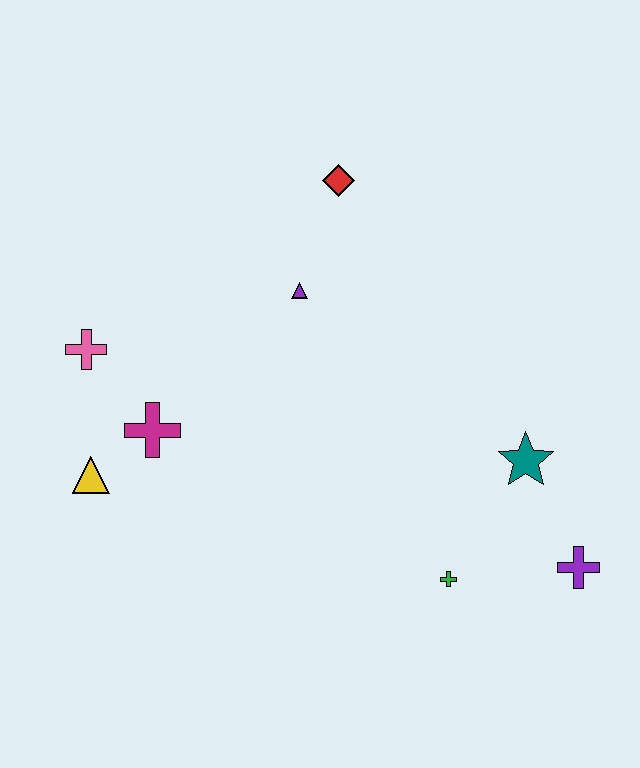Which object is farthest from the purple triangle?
The purple cross is farthest from the purple triangle.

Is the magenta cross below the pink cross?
Yes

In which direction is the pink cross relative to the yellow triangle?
The pink cross is above the yellow triangle.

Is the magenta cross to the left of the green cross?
Yes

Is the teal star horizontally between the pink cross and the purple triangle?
No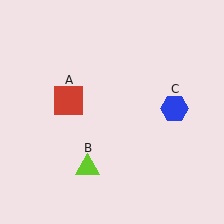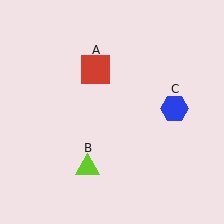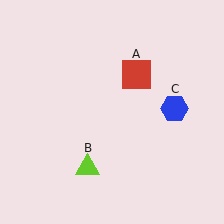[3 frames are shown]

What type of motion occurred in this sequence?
The red square (object A) rotated clockwise around the center of the scene.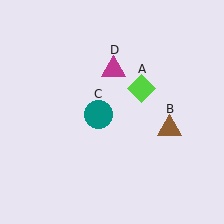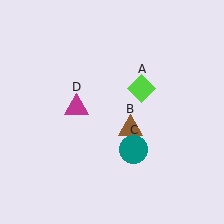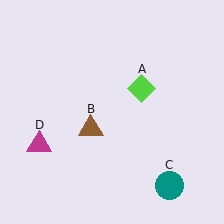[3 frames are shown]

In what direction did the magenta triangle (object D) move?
The magenta triangle (object D) moved down and to the left.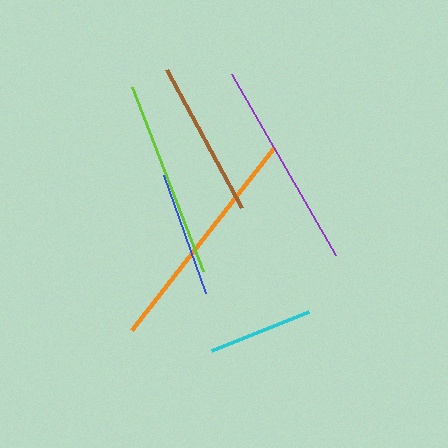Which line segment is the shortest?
The cyan line is the shortest at approximately 105 pixels.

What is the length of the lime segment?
The lime segment is approximately 197 pixels long.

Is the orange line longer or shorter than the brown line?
The orange line is longer than the brown line.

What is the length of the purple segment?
The purple segment is approximately 209 pixels long.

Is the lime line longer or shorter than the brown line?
The lime line is longer than the brown line.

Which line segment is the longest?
The orange line is the longest at approximately 231 pixels.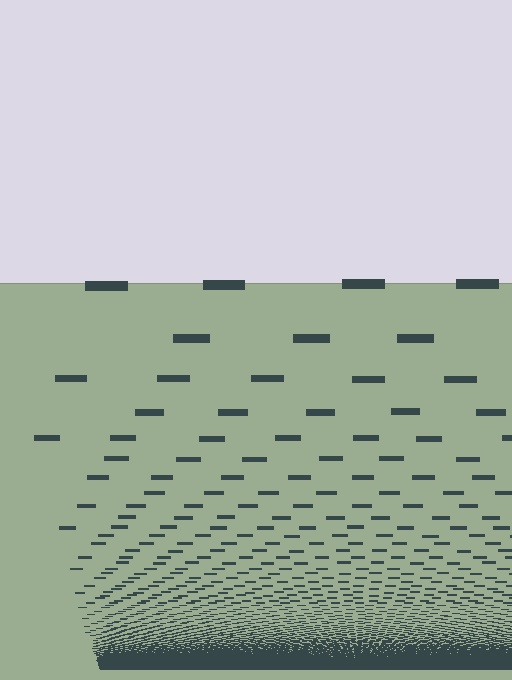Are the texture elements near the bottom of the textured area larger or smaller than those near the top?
Smaller. The gradient is inverted — elements near the bottom are smaller and denser.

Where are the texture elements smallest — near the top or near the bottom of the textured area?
Near the bottom.